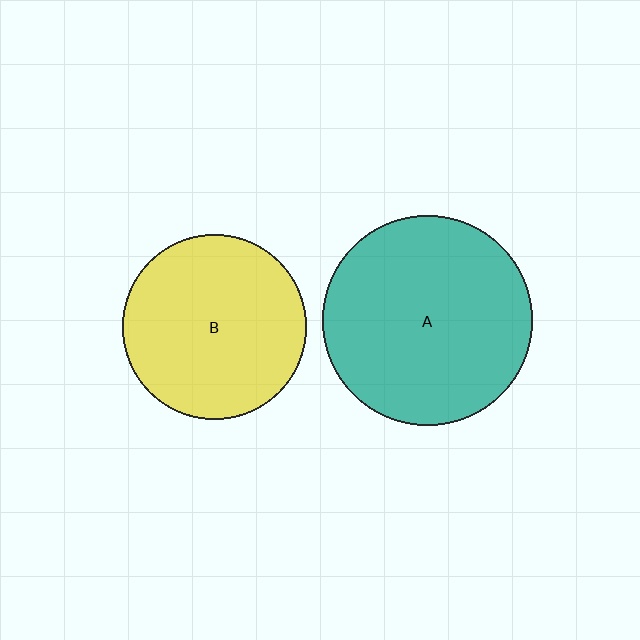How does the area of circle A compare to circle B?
Approximately 1.3 times.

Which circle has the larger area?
Circle A (teal).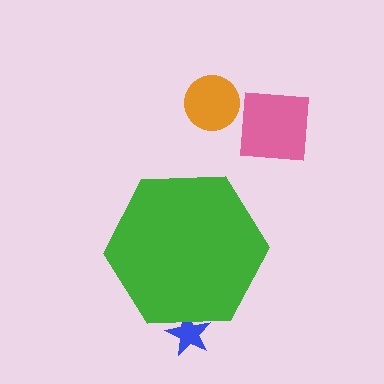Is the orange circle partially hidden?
No, the orange circle is fully visible.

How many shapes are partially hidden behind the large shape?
1 shape is partially hidden.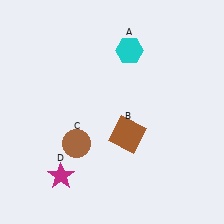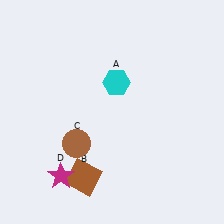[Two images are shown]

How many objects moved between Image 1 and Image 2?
2 objects moved between the two images.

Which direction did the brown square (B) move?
The brown square (B) moved left.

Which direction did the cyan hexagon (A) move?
The cyan hexagon (A) moved down.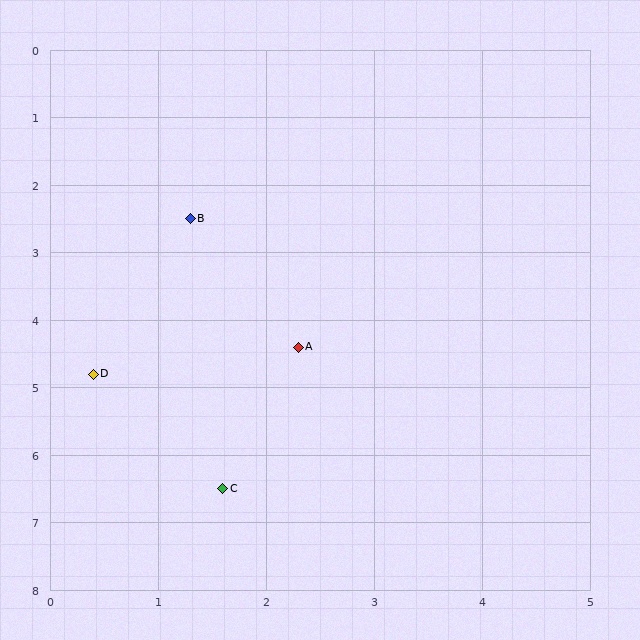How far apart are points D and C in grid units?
Points D and C are about 2.1 grid units apart.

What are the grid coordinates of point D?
Point D is at approximately (0.4, 4.8).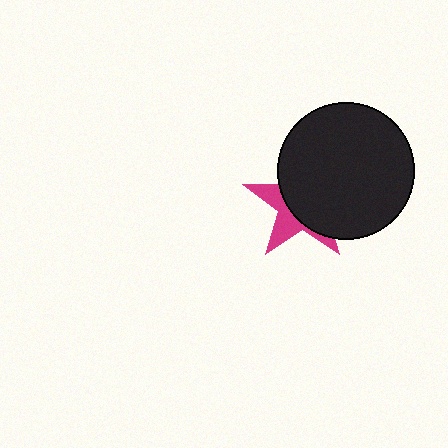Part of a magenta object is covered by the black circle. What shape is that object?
It is a star.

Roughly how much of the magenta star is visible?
A small part of it is visible (roughly 36%).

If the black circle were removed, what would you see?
You would see the complete magenta star.